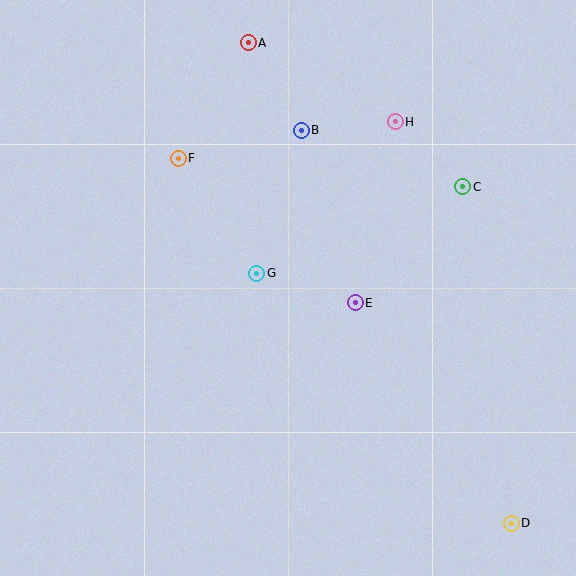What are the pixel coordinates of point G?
Point G is at (257, 273).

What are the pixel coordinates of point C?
Point C is at (463, 187).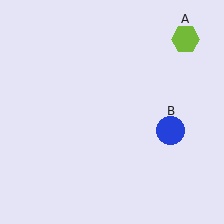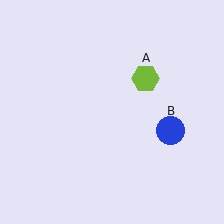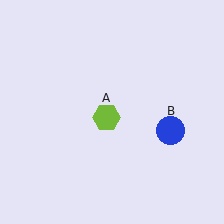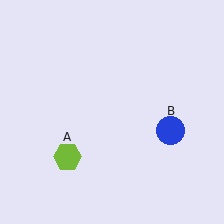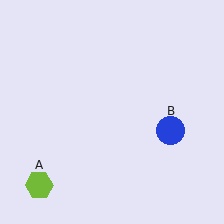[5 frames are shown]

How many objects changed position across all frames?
1 object changed position: lime hexagon (object A).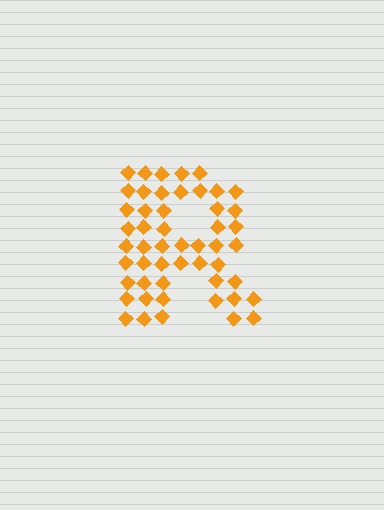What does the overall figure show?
The overall figure shows the letter R.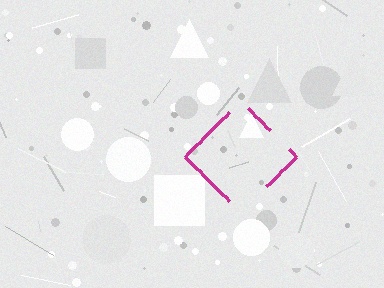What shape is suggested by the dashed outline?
The dashed outline suggests a diamond.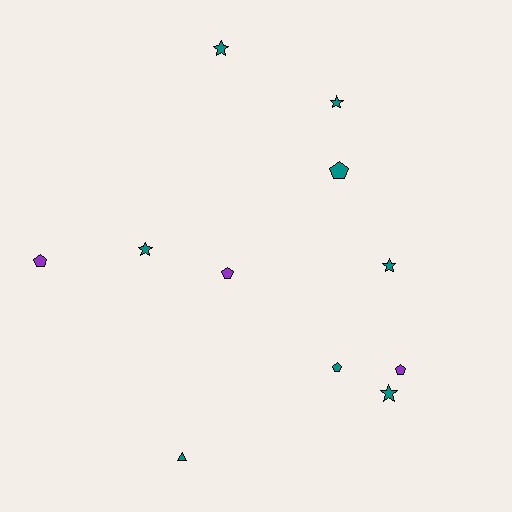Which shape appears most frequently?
Pentagon, with 5 objects.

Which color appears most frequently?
Teal, with 8 objects.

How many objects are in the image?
There are 11 objects.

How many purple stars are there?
There are no purple stars.